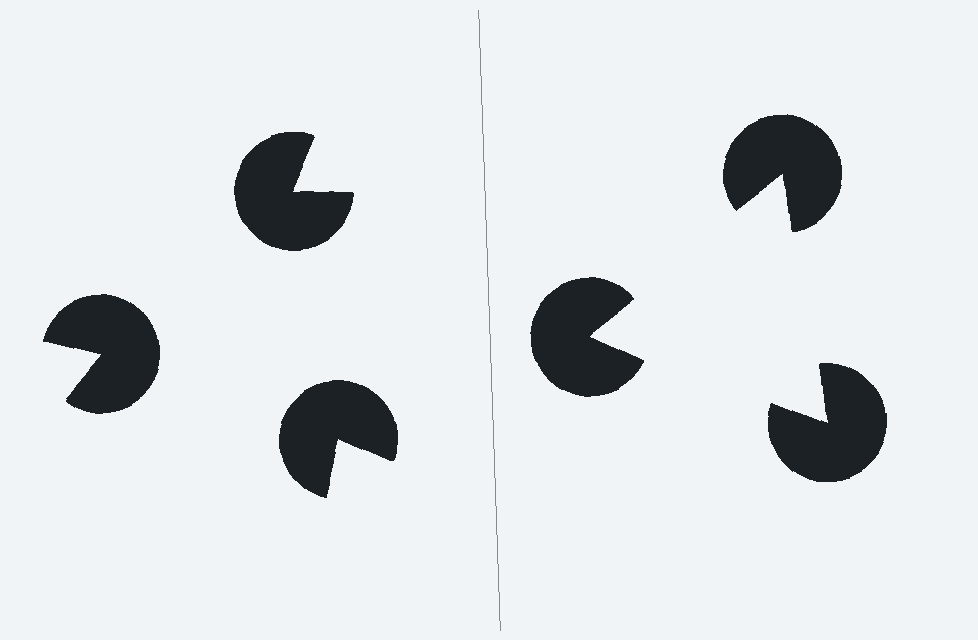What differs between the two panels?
The pac-man discs are positioned identically on both sides; only the wedge orientations differ. On the right they align to a triangle; on the left they are misaligned.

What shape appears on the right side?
An illusory triangle.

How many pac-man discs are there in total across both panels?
6 — 3 on each side.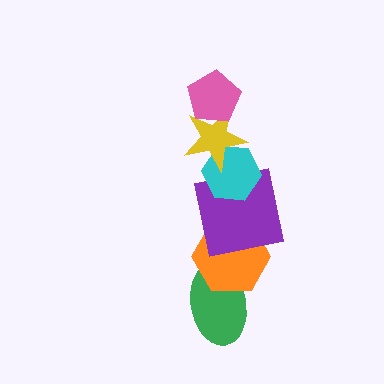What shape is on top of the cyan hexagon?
The yellow star is on top of the cyan hexagon.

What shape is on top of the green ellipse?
The orange hexagon is on top of the green ellipse.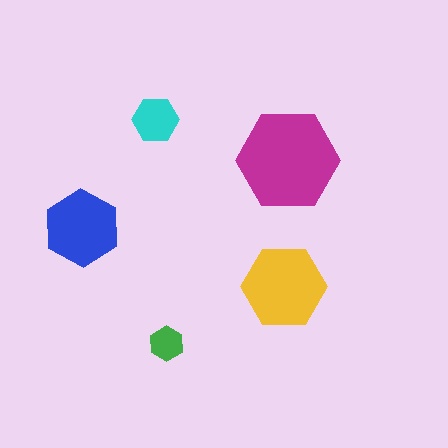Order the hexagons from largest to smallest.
the magenta one, the yellow one, the blue one, the cyan one, the green one.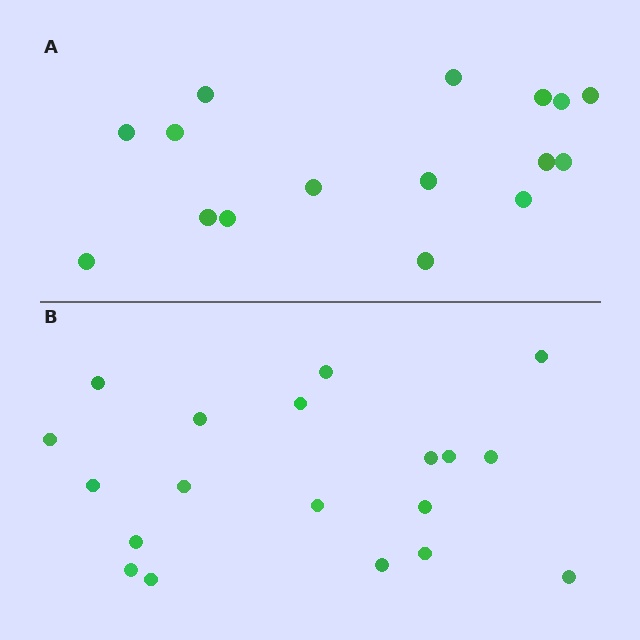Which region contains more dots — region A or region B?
Region B (the bottom region) has more dots.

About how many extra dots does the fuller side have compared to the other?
Region B has just a few more — roughly 2 or 3 more dots than region A.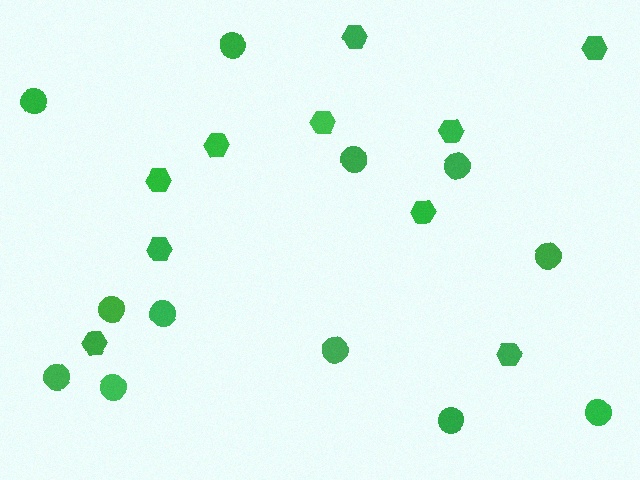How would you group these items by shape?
There are 2 groups: one group of circles (12) and one group of hexagons (10).